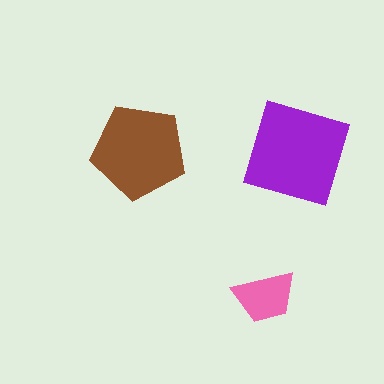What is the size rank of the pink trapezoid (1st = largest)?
3rd.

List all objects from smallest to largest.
The pink trapezoid, the brown pentagon, the purple square.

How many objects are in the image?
There are 3 objects in the image.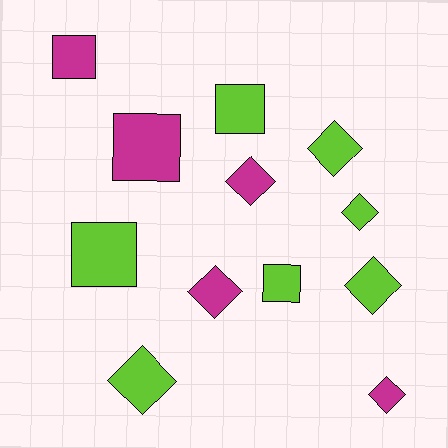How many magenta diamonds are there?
There are 3 magenta diamonds.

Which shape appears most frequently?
Diamond, with 7 objects.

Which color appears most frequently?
Lime, with 7 objects.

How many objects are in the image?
There are 12 objects.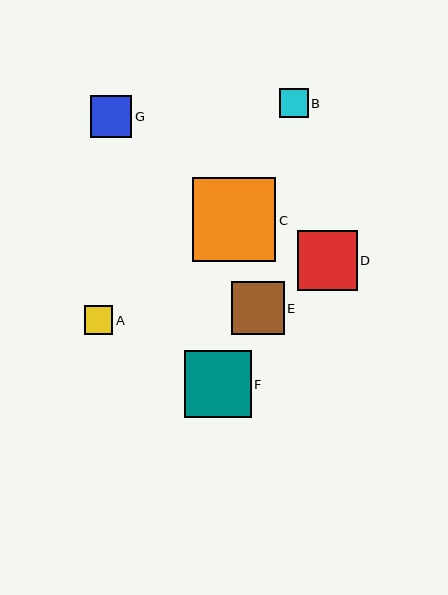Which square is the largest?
Square C is the largest with a size of approximately 83 pixels.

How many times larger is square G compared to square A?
Square G is approximately 1.4 times the size of square A.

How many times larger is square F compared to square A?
Square F is approximately 2.3 times the size of square A.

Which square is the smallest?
Square A is the smallest with a size of approximately 29 pixels.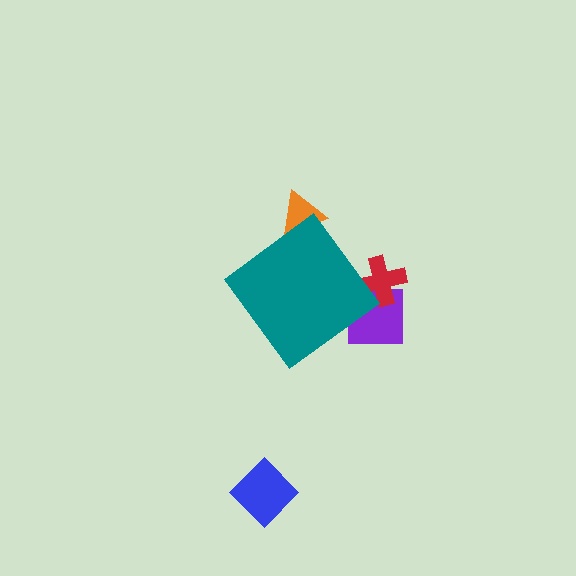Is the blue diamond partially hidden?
No, the blue diamond is fully visible.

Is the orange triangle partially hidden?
Yes, the orange triangle is partially hidden behind the teal diamond.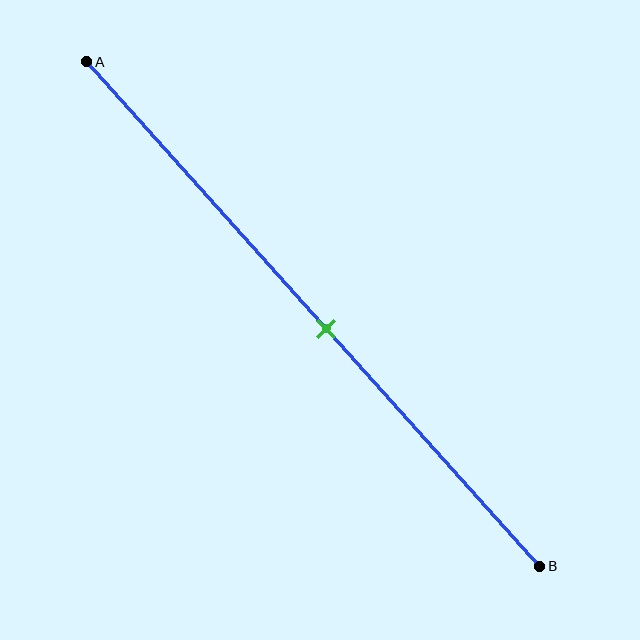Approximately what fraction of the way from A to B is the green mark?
The green mark is approximately 55% of the way from A to B.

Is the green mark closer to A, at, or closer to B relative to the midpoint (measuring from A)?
The green mark is approximately at the midpoint of segment AB.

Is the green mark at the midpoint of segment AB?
Yes, the mark is approximately at the midpoint.